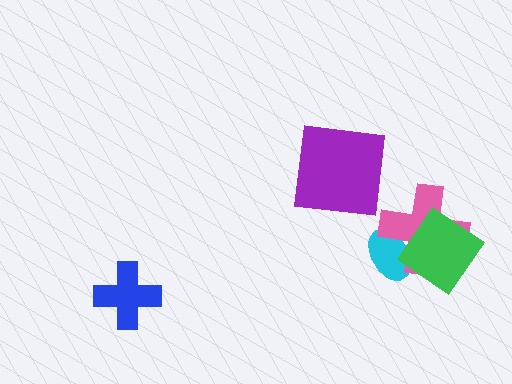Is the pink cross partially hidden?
Yes, it is partially covered by another shape.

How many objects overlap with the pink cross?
2 objects overlap with the pink cross.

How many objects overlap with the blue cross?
0 objects overlap with the blue cross.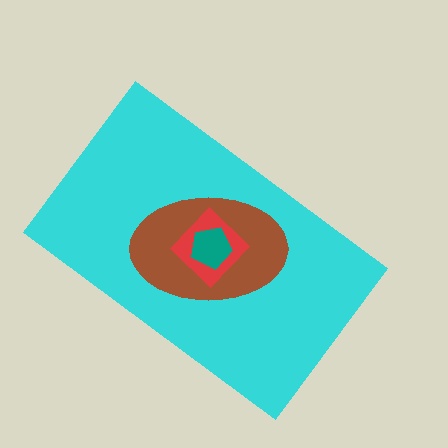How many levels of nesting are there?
4.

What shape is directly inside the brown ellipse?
The red diamond.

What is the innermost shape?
The teal pentagon.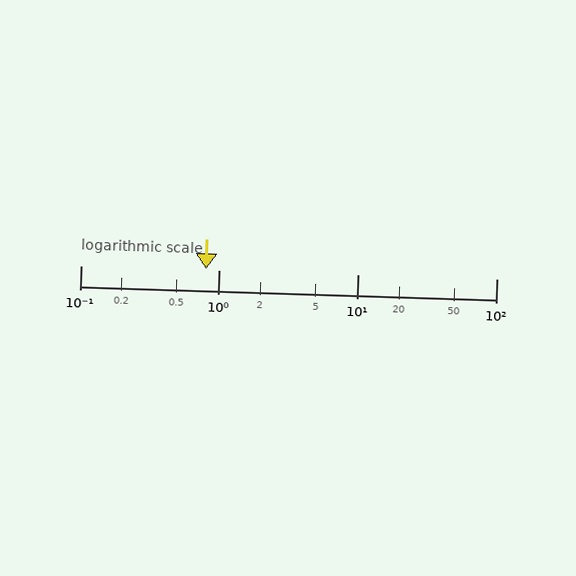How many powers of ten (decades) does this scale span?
The scale spans 3 decades, from 0.1 to 100.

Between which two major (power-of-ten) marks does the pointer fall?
The pointer is between 0.1 and 1.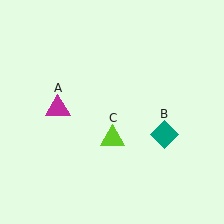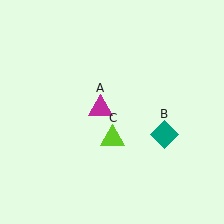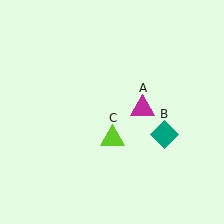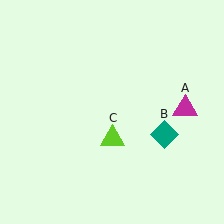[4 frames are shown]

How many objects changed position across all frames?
1 object changed position: magenta triangle (object A).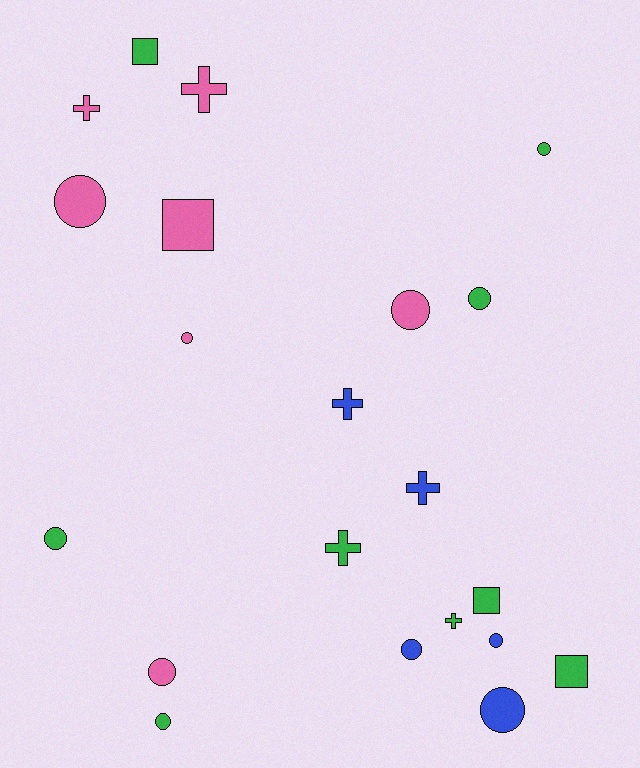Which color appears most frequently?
Green, with 9 objects.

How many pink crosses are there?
There are 2 pink crosses.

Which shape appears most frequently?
Circle, with 11 objects.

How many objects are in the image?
There are 21 objects.